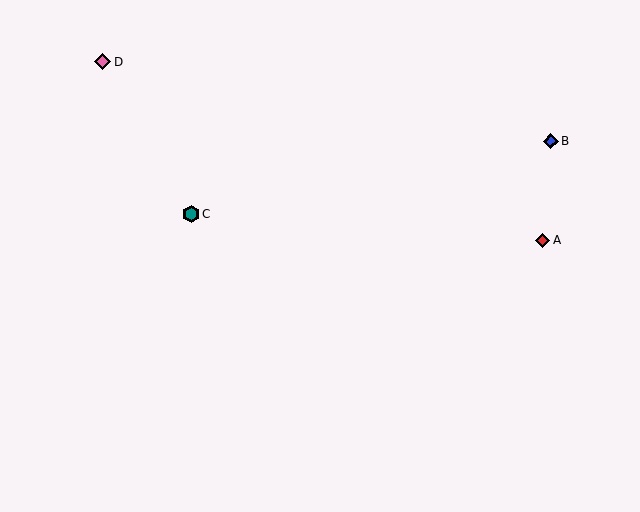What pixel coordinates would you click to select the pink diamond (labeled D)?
Click at (103, 62) to select the pink diamond D.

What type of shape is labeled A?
Shape A is a red diamond.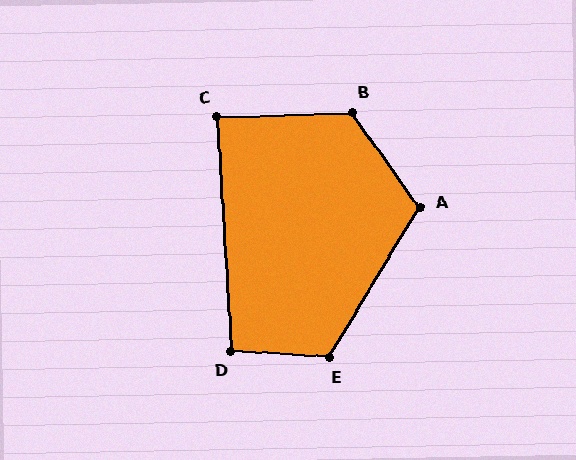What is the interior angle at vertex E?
Approximately 117 degrees (obtuse).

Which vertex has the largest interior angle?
B, at approximately 124 degrees.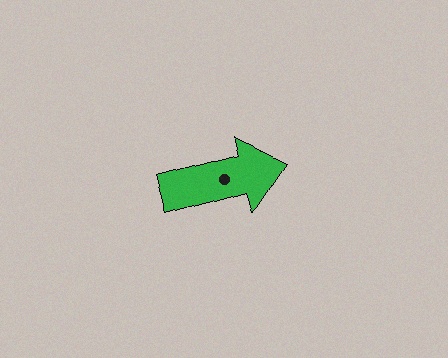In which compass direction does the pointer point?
East.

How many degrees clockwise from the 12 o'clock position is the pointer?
Approximately 74 degrees.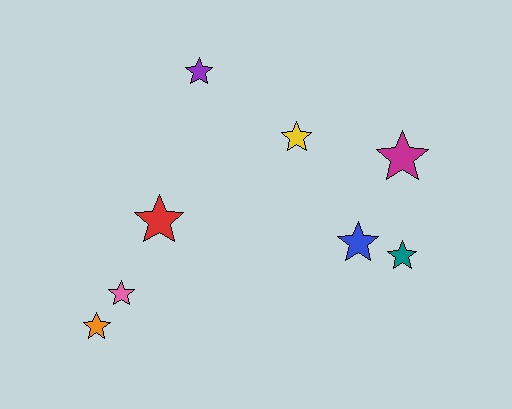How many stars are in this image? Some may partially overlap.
There are 8 stars.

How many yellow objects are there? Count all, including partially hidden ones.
There is 1 yellow object.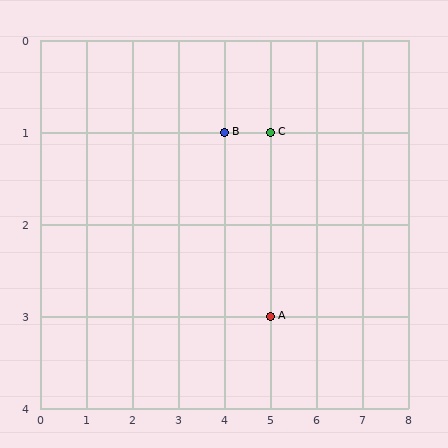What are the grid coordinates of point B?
Point B is at grid coordinates (4, 1).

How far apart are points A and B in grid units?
Points A and B are 1 column and 2 rows apart (about 2.2 grid units diagonally).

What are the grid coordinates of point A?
Point A is at grid coordinates (5, 3).